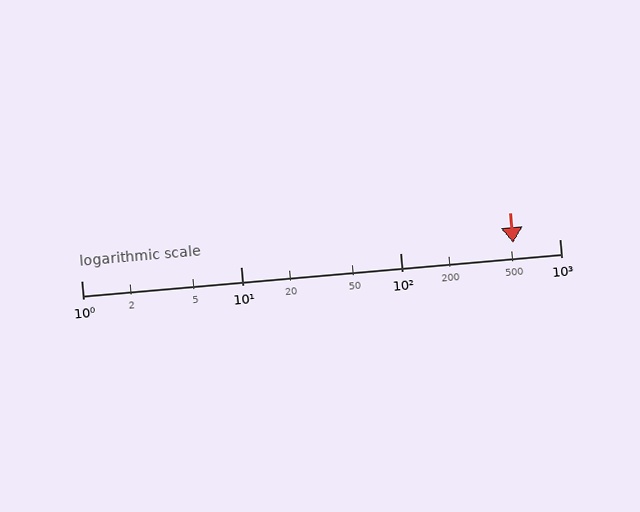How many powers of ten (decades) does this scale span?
The scale spans 3 decades, from 1 to 1000.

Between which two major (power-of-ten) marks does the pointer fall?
The pointer is between 100 and 1000.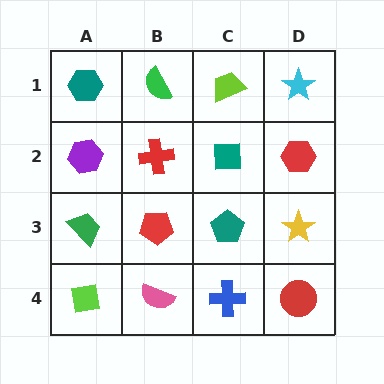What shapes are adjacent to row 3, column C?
A teal square (row 2, column C), a blue cross (row 4, column C), a red pentagon (row 3, column B), a yellow star (row 3, column D).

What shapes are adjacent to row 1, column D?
A red hexagon (row 2, column D), a lime trapezoid (row 1, column C).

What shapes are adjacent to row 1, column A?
A purple hexagon (row 2, column A), a green semicircle (row 1, column B).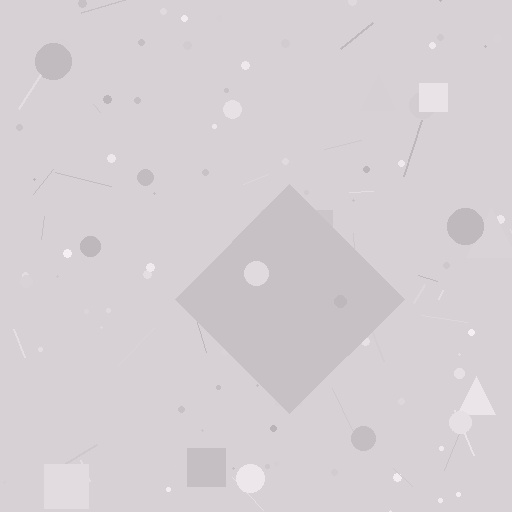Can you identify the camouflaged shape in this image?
The camouflaged shape is a diamond.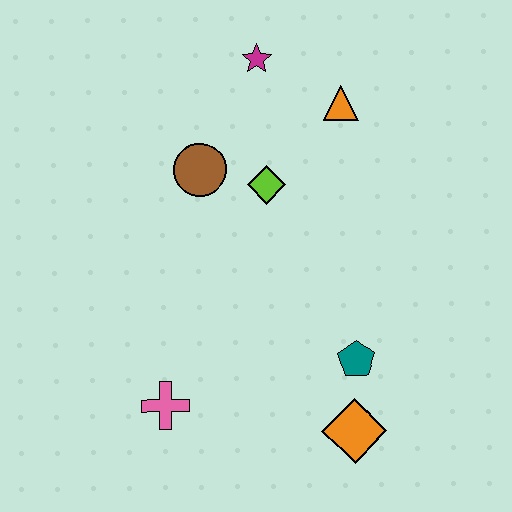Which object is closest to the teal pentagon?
The orange diamond is closest to the teal pentagon.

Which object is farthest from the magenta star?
The orange diamond is farthest from the magenta star.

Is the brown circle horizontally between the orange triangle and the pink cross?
Yes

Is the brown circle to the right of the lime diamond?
No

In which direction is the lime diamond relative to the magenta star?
The lime diamond is below the magenta star.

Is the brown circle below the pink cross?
No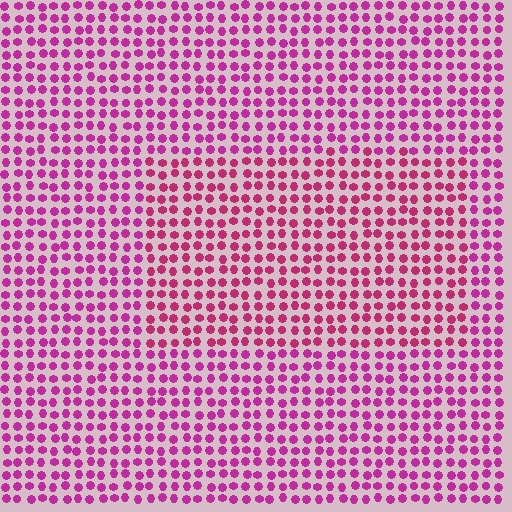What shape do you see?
I see a rectangle.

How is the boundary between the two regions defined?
The boundary is defined purely by a slight shift in hue (about 19 degrees). Spacing, size, and orientation are identical on both sides.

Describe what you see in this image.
The image is filled with small magenta elements in a uniform arrangement. A rectangle-shaped region is visible where the elements are tinted to a slightly different hue, forming a subtle color boundary.